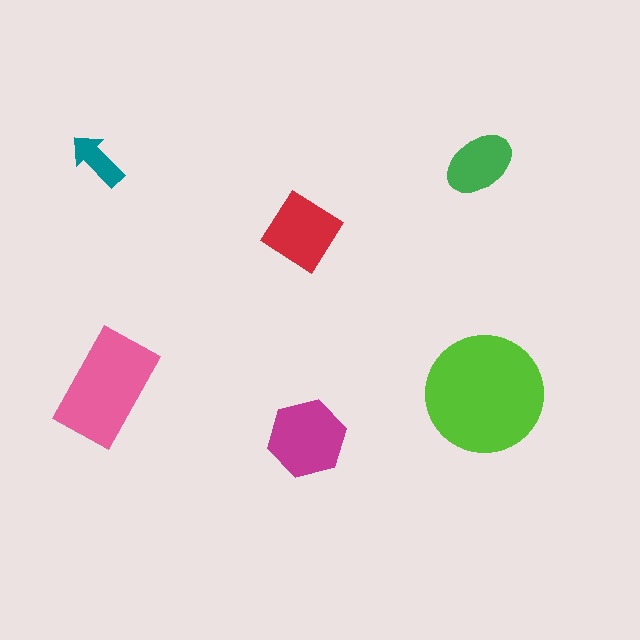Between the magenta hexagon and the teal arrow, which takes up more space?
The magenta hexagon.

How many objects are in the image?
There are 6 objects in the image.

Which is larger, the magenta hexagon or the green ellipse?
The magenta hexagon.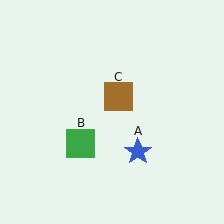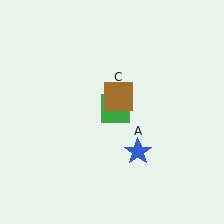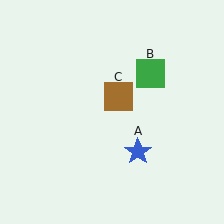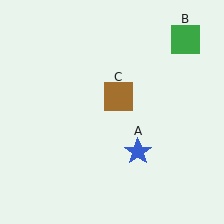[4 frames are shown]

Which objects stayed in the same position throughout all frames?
Blue star (object A) and brown square (object C) remained stationary.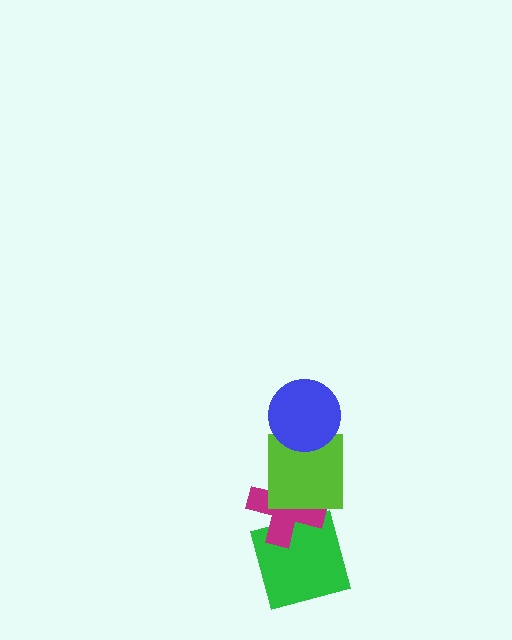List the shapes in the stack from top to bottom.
From top to bottom: the blue circle, the lime square, the magenta cross, the green square.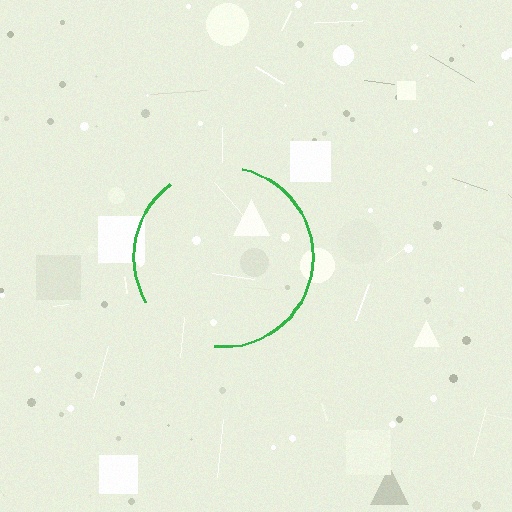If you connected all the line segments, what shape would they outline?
They would outline a circle.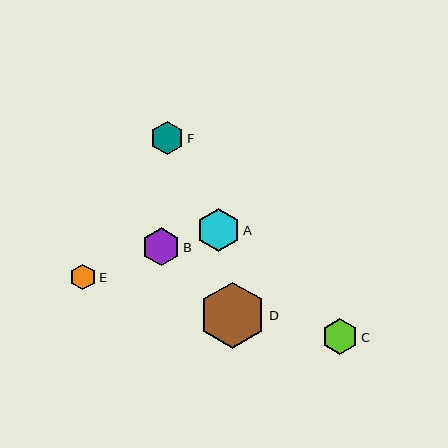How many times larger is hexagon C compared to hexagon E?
Hexagon C is approximately 1.4 times the size of hexagon E.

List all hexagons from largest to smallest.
From largest to smallest: D, A, B, C, F, E.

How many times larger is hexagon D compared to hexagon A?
Hexagon D is approximately 1.5 times the size of hexagon A.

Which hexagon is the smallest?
Hexagon E is the smallest with a size of approximately 26 pixels.